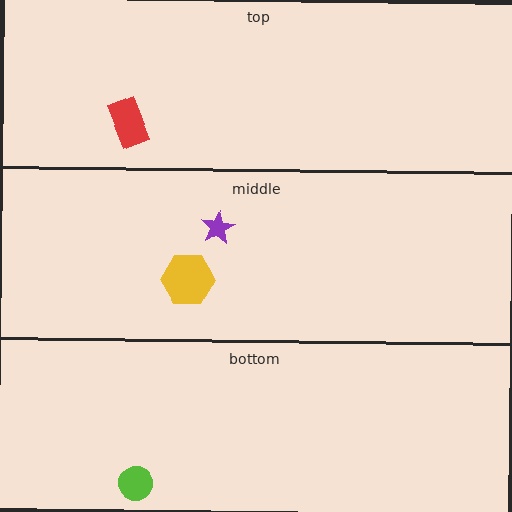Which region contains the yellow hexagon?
The middle region.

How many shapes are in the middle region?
2.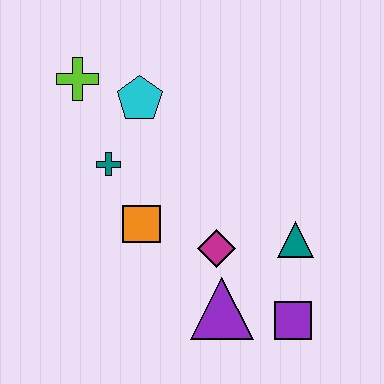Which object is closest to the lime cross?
The cyan pentagon is closest to the lime cross.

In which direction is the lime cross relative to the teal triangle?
The lime cross is to the left of the teal triangle.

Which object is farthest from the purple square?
The lime cross is farthest from the purple square.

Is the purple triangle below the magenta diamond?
Yes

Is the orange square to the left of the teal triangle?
Yes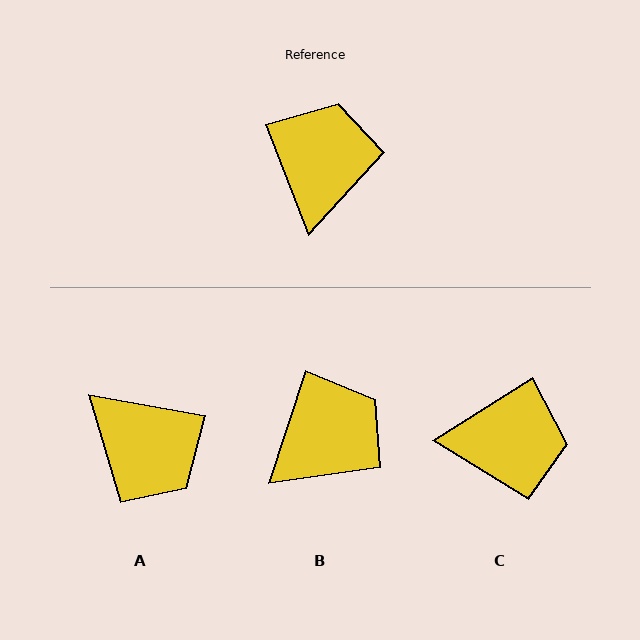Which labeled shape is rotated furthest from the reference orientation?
A, about 121 degrees away.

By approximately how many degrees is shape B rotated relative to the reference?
Approximately 39 degrees clockwise.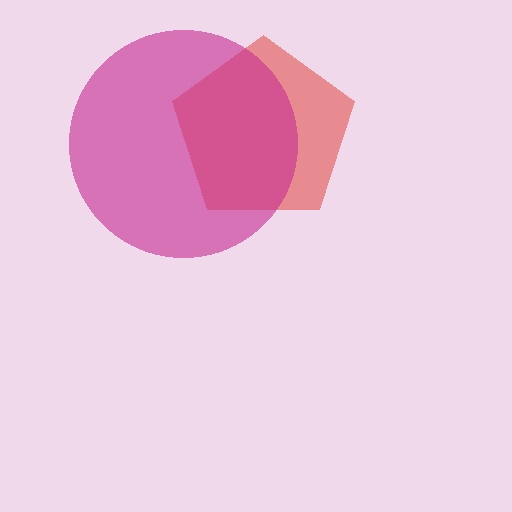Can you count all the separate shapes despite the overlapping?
Yes, there are 2 separate shapes.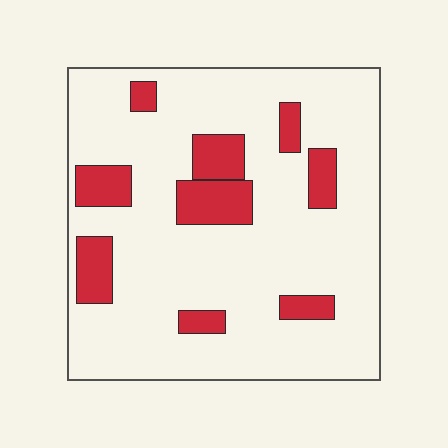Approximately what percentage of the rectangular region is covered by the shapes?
Approximately 15%.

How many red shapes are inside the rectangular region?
9.